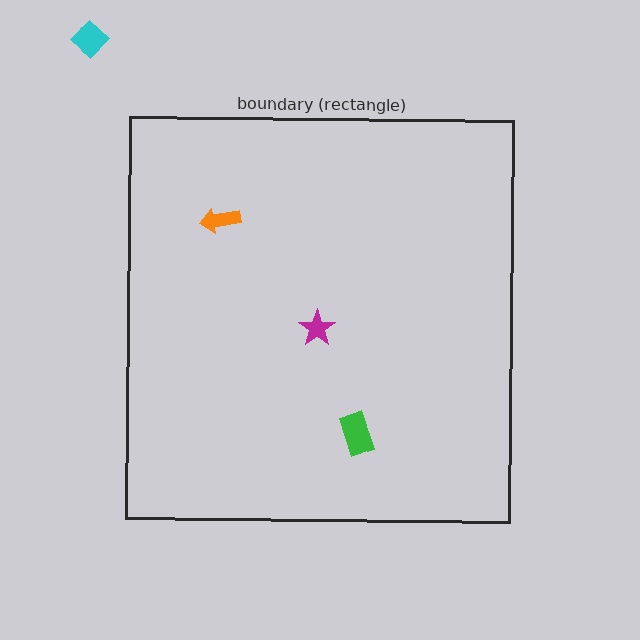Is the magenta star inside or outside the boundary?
Inside.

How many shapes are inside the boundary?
3 inside, 1 outside.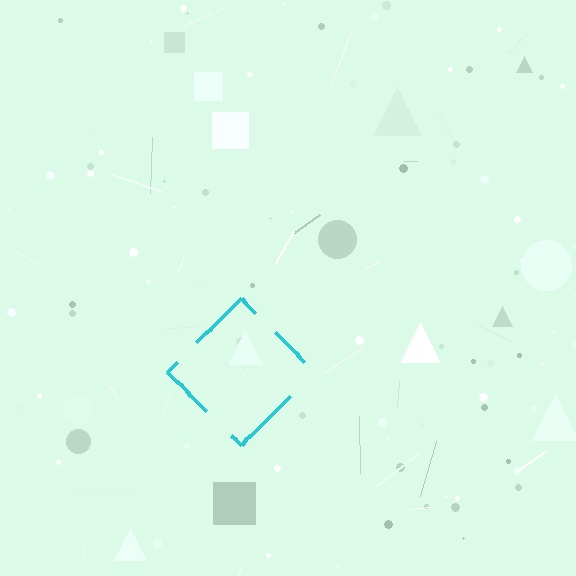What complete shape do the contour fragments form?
The contour fragments form a diamond.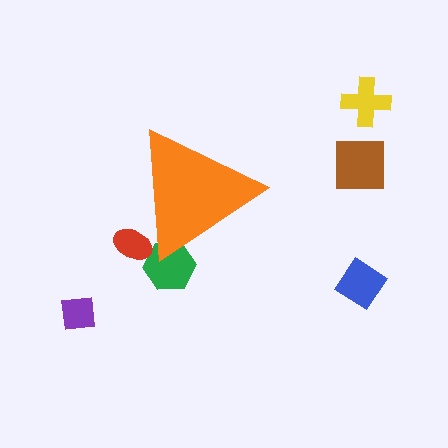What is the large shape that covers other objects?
An orange triangle.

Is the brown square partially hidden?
No, the brown square is fully visible.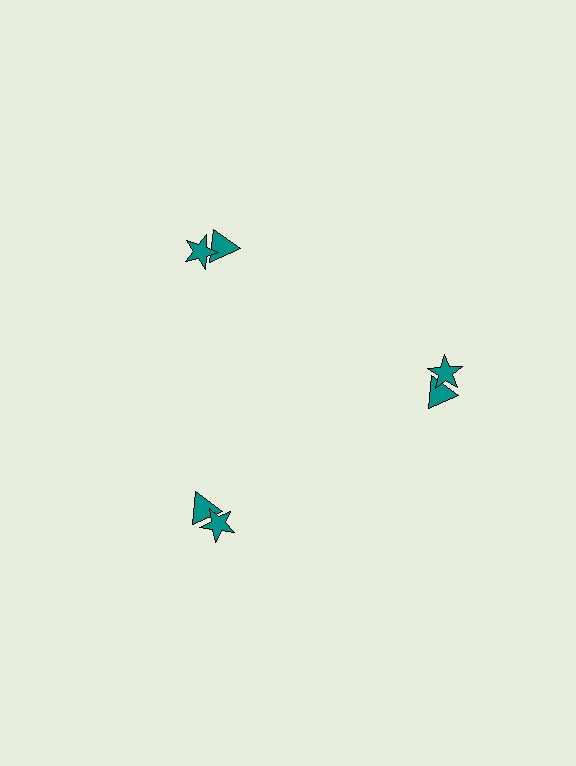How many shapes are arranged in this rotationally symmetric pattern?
There are 6 shapes, arranged in 3 groups of 2.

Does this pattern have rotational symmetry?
Yes, this pattern has 3-fold rotational symmetry. It looks the same after rotating 120 degrees around the center.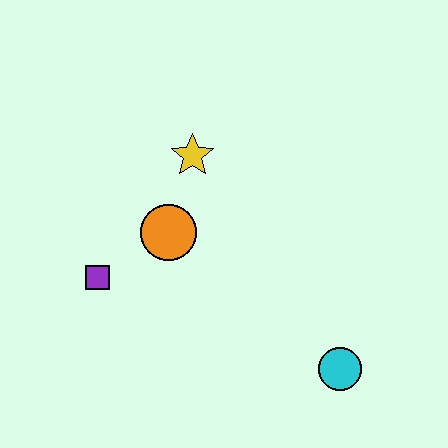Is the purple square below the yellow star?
Yes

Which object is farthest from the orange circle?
The cyan circle is farthest from the orange circle.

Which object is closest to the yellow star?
The orange circle is closest to the yellow star.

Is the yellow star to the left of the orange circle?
No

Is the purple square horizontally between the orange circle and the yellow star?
No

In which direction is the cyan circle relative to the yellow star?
The cyan circle is below the yellow star.